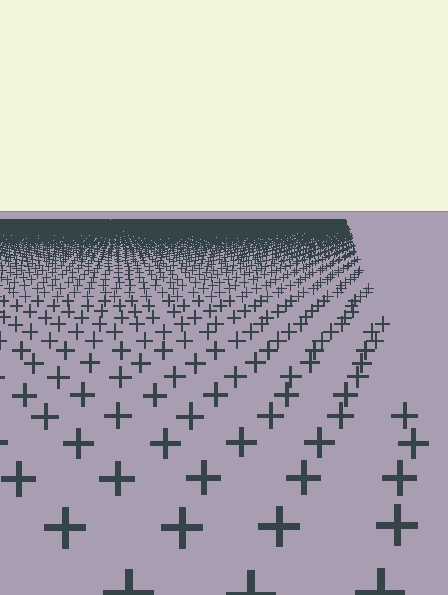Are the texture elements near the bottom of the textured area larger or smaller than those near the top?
Larger. Near the bottom, elements are closer to the viewer and appear at a bigger on-screen size.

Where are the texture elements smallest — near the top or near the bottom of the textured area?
Near the top.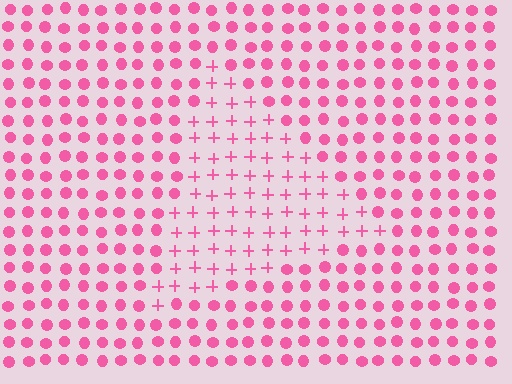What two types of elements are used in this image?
The image uses plus signs inside the triangle region and circles outside it.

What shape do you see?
I see a triangle.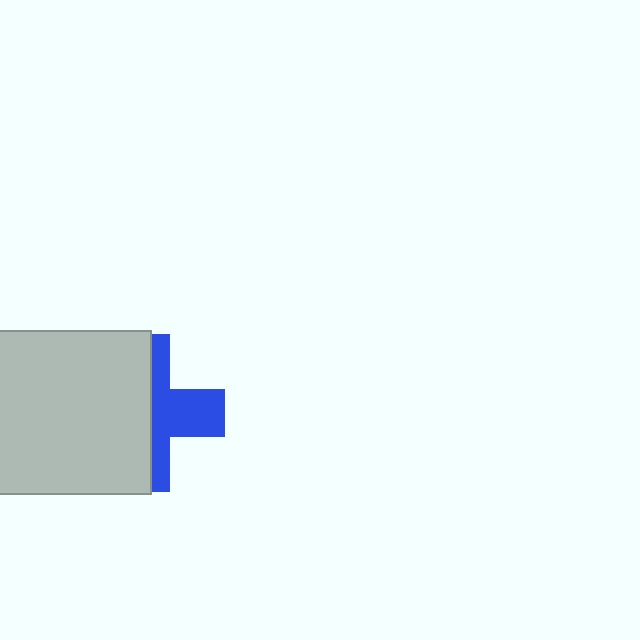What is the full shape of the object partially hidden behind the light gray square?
The partially hidden object is a blue cross.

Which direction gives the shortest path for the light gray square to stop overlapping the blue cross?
Moving left gives the shortest separation.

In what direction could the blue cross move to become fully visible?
The blue cross could move right. That would shift it out from behind the light gray square entirely.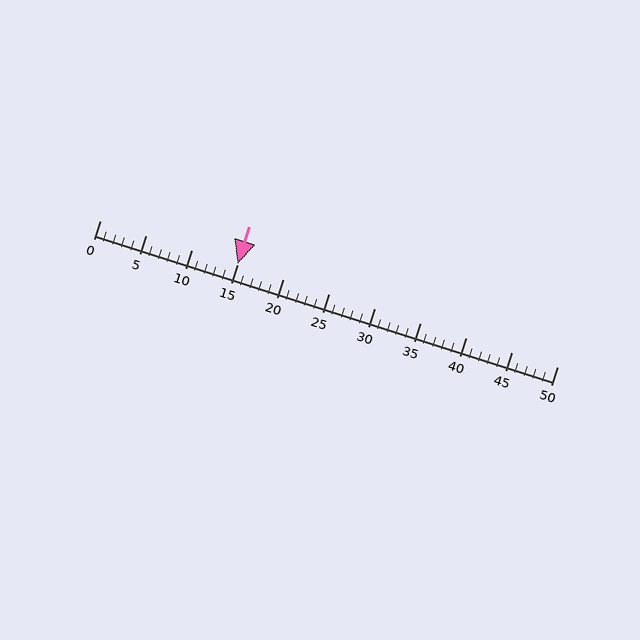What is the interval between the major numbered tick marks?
The major tick marks are spaced 5 units apart.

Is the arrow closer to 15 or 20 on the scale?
The arrow is closer to 15.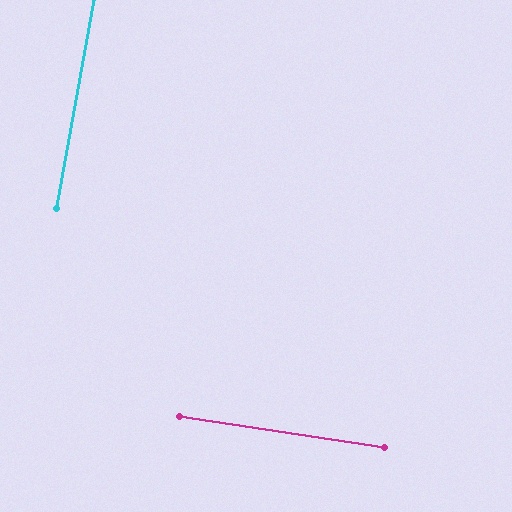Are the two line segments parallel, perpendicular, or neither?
Perpendicular — they meet at approximately 89°.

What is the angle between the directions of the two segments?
Approximately 89 degrees.